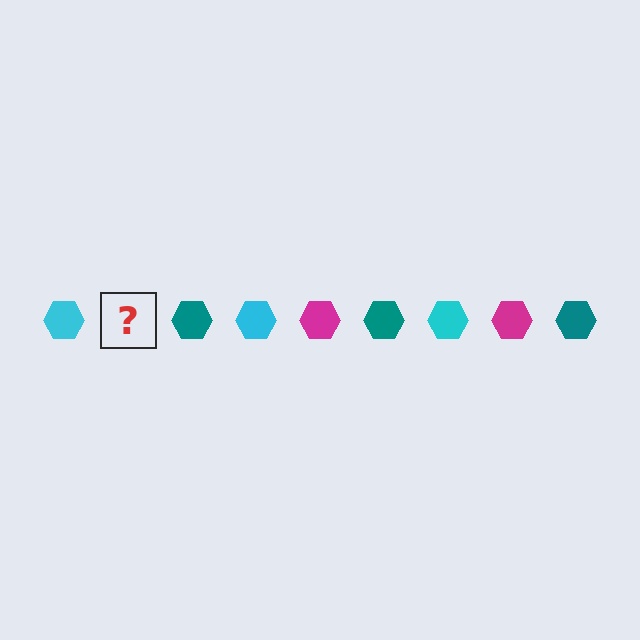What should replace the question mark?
The question mark should be replaced with a magenta hexagon.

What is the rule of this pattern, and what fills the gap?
The rule is that the pattern cycles through cyan, magenta, teal hexagons. The gap should be filled with a magenta hexagon.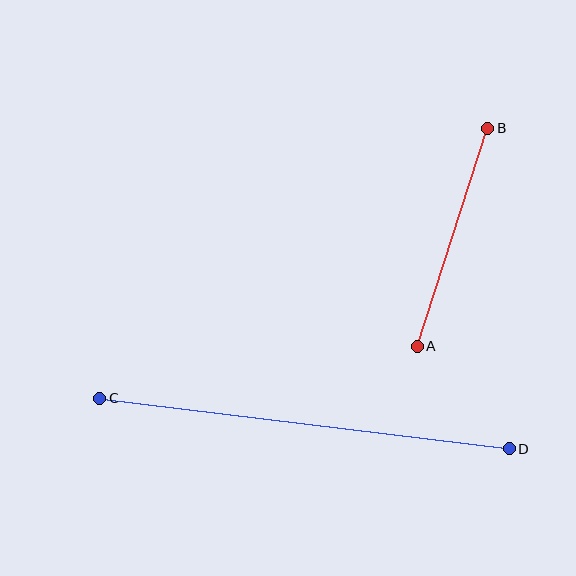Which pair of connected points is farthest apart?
Points C and D are farthest apart.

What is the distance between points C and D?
The distance is approximately 413 pixels.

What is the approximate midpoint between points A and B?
The midpoint is at approximately (452, 237) pixels.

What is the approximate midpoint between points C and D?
The midpoint is at approximately (305, 424) pixels.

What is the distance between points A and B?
The distance is approximately 229 pixels.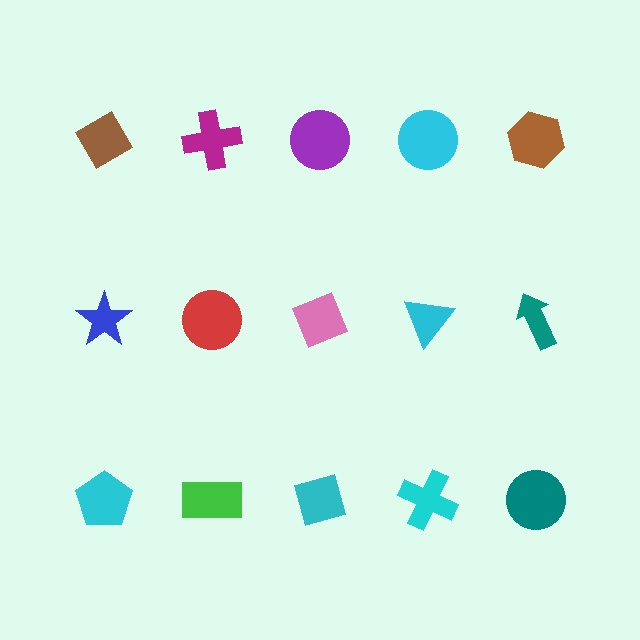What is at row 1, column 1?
A brown diamond.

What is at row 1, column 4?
A cyan circle.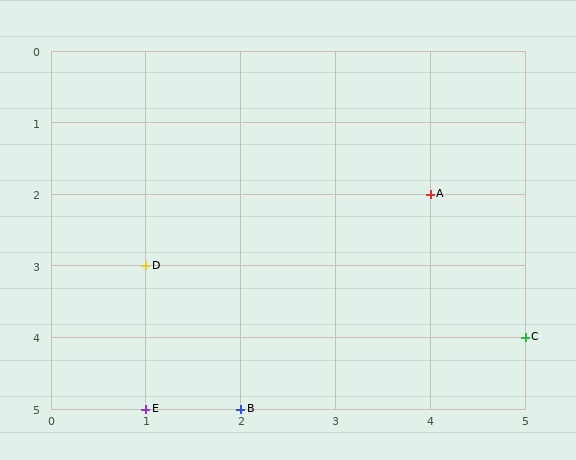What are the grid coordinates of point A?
Point A is at grid coordinates (4, 2).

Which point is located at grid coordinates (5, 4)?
Point C is at (5, 4).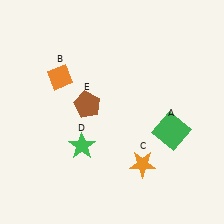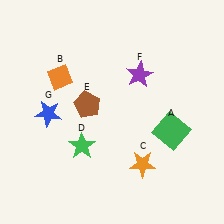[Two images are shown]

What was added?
A purple star (F), a blue star (G) were added in Image 2.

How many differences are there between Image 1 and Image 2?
There are 2 differences between the two images.